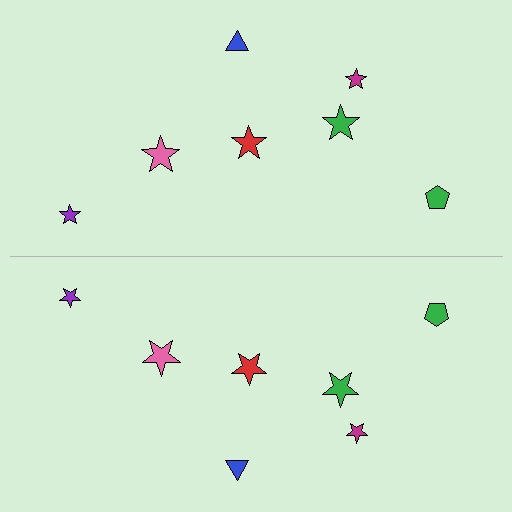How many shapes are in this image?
There are 14 shapes in this image.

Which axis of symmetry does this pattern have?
The pattern has a horizontal axis of symmetry running through the center of the image.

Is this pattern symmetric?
Yes, this pattern has bilateral (reflection) symmetry.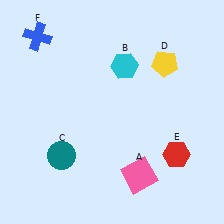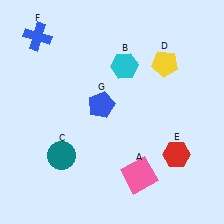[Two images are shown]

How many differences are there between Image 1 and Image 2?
There is 1 difference between the two images.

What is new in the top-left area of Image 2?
A blue pentagon (G) was added in the top-left area of Image 2.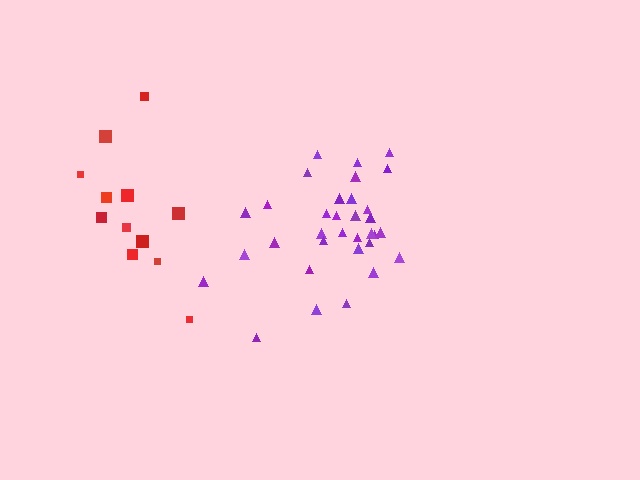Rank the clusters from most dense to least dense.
purple, red.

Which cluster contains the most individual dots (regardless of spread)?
Purple (33).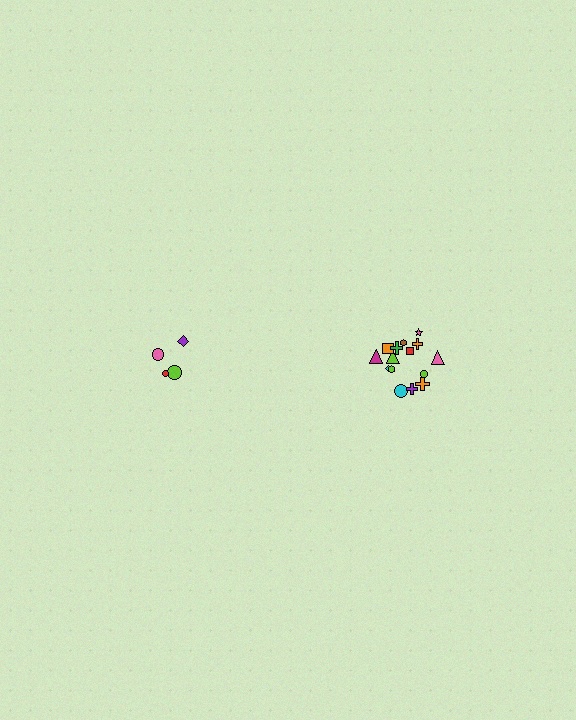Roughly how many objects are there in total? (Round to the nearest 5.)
Roughly 20 objects in total.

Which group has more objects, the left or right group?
The right group.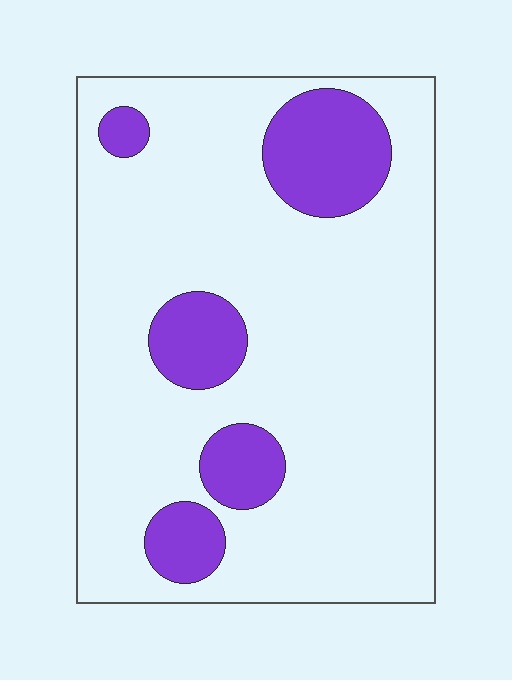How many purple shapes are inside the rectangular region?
5.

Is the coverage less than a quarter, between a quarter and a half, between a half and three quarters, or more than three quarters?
Less than a quarter.